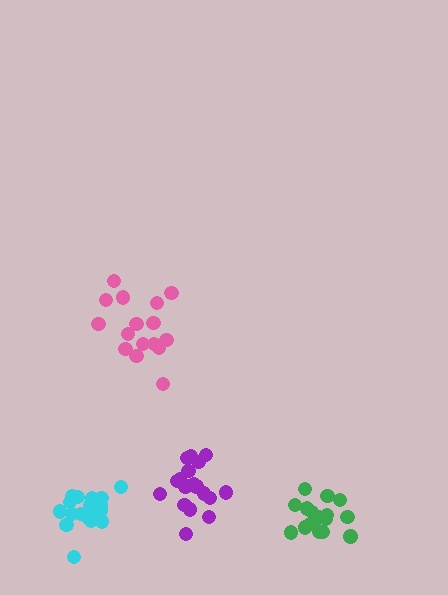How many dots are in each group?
Group 1: 19 dots, Group 2: 16 dots, Group 3: 16 dots, Group 4: 19 dots (70 total).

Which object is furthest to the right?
The green cluster is rightmost.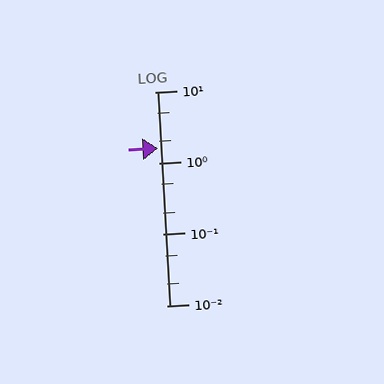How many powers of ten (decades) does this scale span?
The scale spans 3 decades, from 0.01 to 10.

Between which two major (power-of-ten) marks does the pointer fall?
The pointer is between 1 and 10.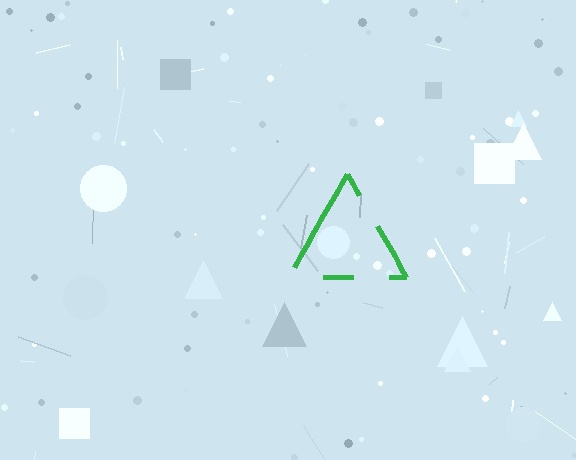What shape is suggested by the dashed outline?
The dashed outline suggests a triangle.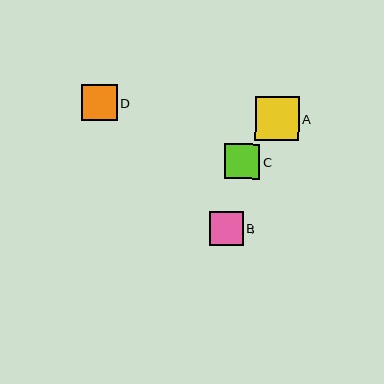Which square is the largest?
Square A is the largest with a size of approximately 44 pixels.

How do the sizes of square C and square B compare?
Square C and square B are approximately the same size.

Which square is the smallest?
Square B is the smallest with a size of approximately 34 pixels.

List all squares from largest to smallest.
From largest to smallest: A, D, C, B.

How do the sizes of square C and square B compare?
Square C and square B are approximately the same size.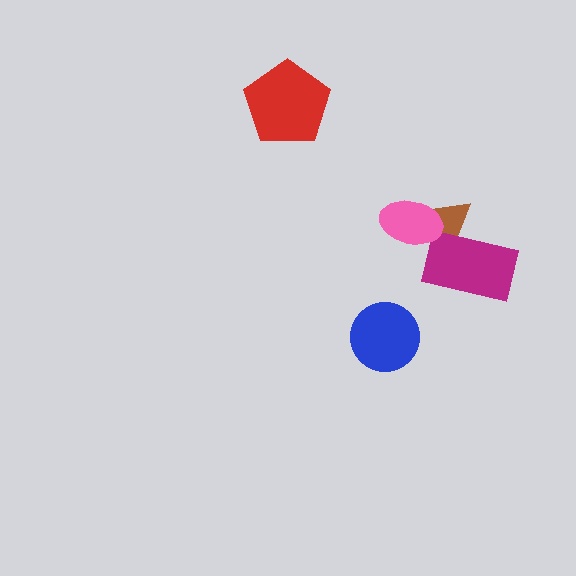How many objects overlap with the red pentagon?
0 objects overlap with the red pentagon.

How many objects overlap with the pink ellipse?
1 object overlaps with the pink ellipse.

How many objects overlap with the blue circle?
0 objects overlap with the blue circle.